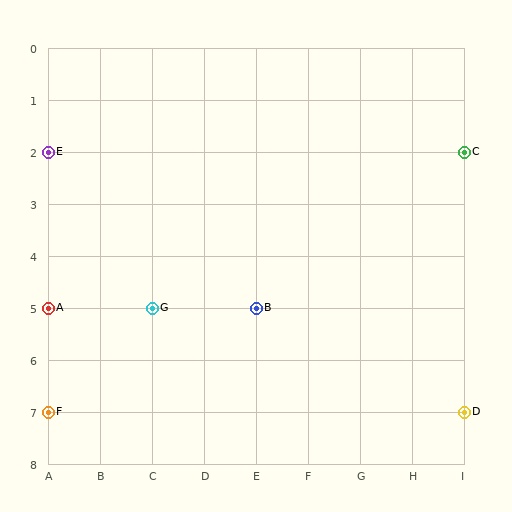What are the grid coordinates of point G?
Point G is at grid coordinates (C, 5).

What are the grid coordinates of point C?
Point C is at grid coordinates (I, 2).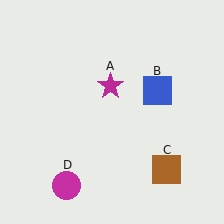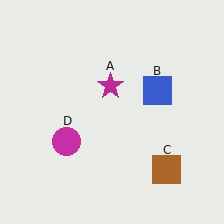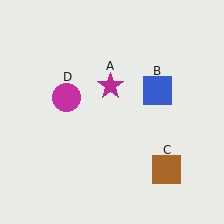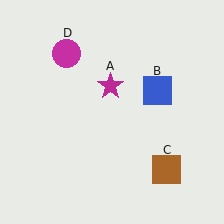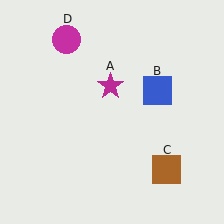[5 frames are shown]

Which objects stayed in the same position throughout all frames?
Magenta star (object A) and blue square (object B) and brown square (object C) remained stationary.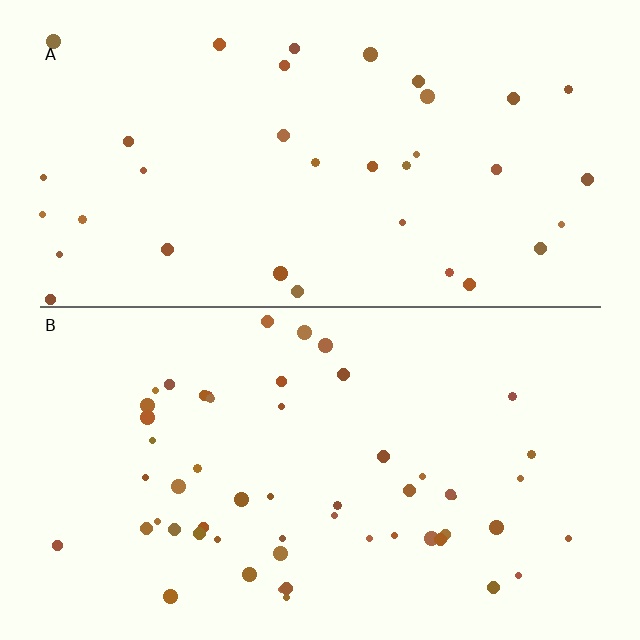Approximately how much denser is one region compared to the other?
Approximately 1.5× — region B over region A.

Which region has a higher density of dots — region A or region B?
B (the bottom).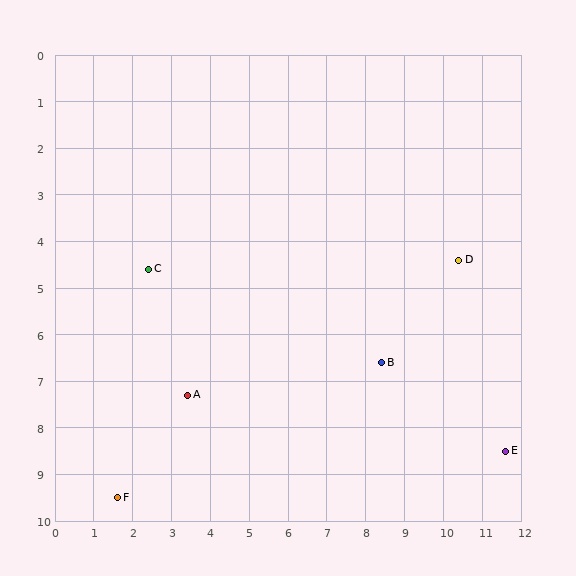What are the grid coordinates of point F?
Point F is at approximately (1.6, 9.5).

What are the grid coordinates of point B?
Point B is at approximately (8.4, 6.6).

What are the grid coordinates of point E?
Point E is at approximately (11.6, 8.5).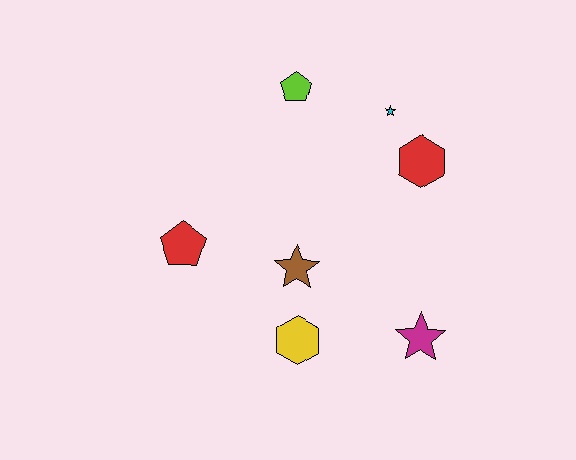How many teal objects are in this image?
There are no teal objects.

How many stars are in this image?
There are 3 stars.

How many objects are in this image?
There are 7 objects.